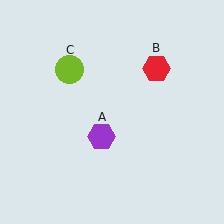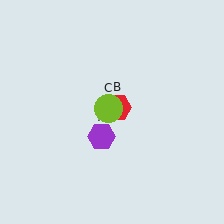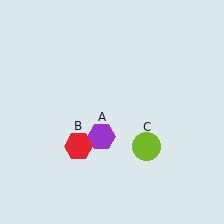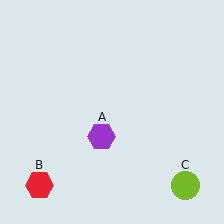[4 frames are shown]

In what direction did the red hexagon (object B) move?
The red hexagon (object B) moved down and to the left.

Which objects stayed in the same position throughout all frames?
Purple hexagon (object A) remained stationary.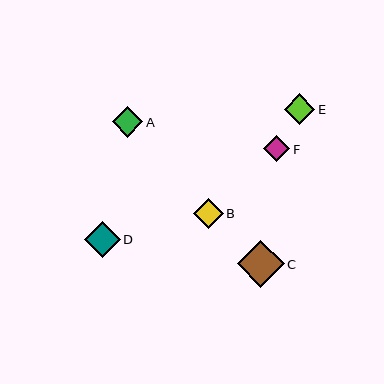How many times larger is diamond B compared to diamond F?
Diamond B is approximately 1.1 times the size of diamond F.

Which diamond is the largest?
Diamond C is the largest with a size of approximately 47 pixels.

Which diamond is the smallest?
Diamond F is the smallest with a size of approximately 27 pixels.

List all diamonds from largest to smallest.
From largest to smallest: C, D, A, E, B, F.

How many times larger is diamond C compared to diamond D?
Diamond C is approximately 1.3 times the size of diamond D.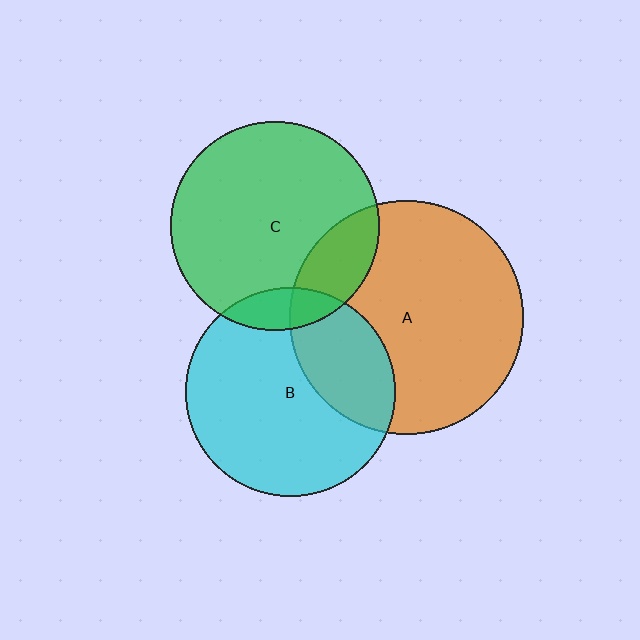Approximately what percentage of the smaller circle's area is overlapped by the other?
Approximately 20%.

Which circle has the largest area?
Circle A (orange).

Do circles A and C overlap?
Yes.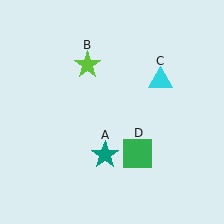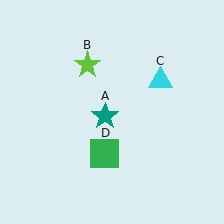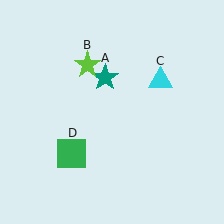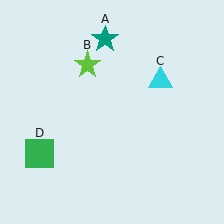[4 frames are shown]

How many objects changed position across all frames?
2 objects changed position: teal star (object A), green square (object D).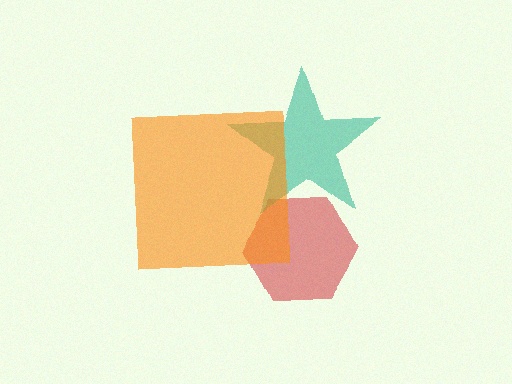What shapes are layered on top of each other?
The layered shapes are: a red hexagon, a teal star, an orange square.